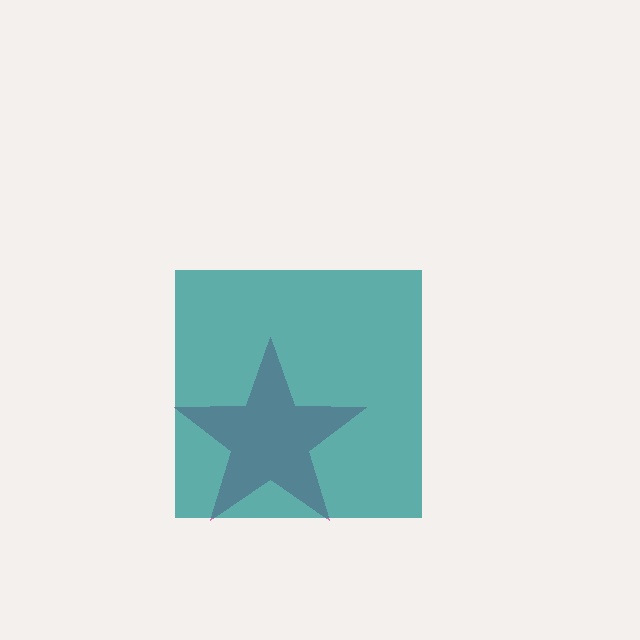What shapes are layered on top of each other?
The layered shapes are: a magenta star, a teal square.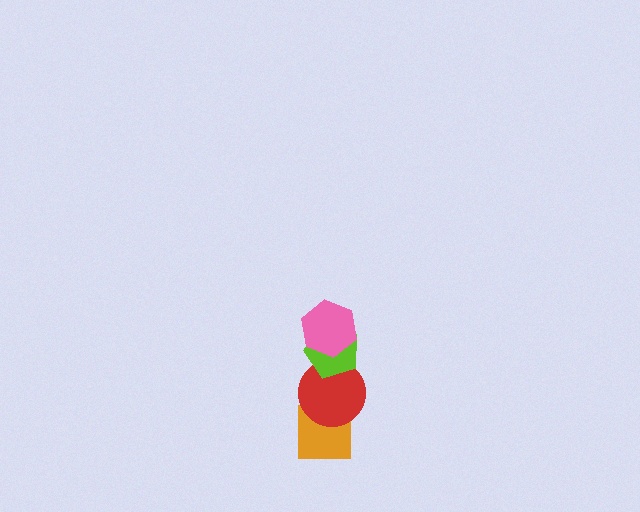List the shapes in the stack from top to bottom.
From top to bottom: the pink hexagon, the lime pentagon, the red circle, the orange square.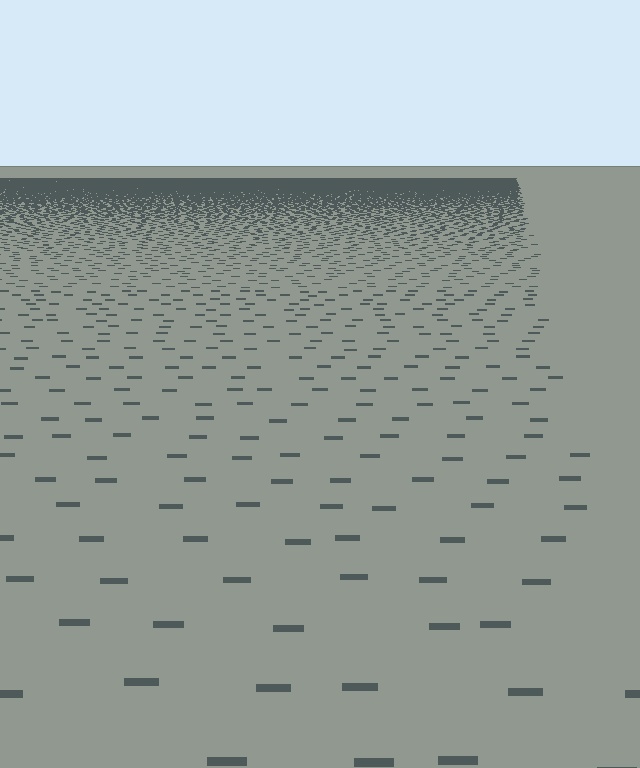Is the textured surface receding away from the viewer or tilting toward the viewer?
The surface is receding away from the viewer. Texture elements get smaller and denser toward the top.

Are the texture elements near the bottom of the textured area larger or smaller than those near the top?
Larger. Near the bottom, elements are closer to the viewer and appear at a bigger on-screen size.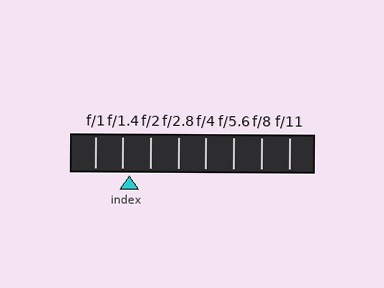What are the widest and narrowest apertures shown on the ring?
The widest aperture shown is f/1 and the narrowest is f/11.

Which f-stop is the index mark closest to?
The index mark is closest to f/1.4.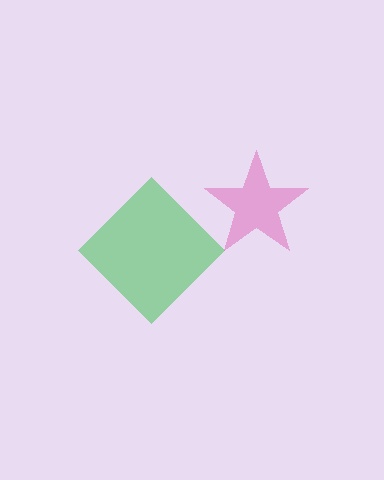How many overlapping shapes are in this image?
There are 2 overlapping shapes in the image.